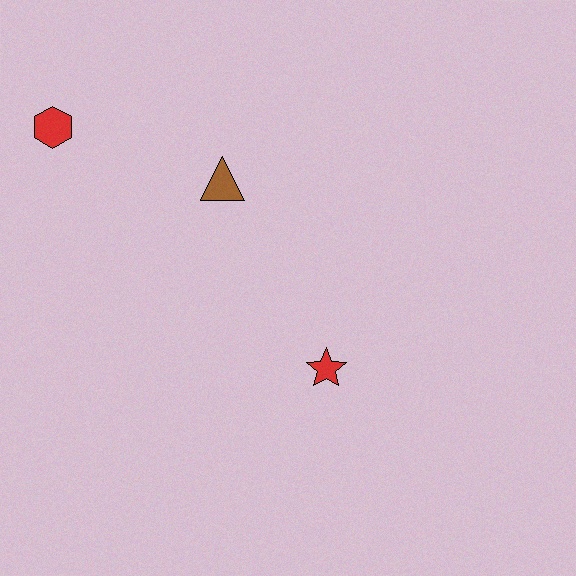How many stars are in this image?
There is 1 star.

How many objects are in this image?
There are 3 objects.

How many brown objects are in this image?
There is 1 brown object.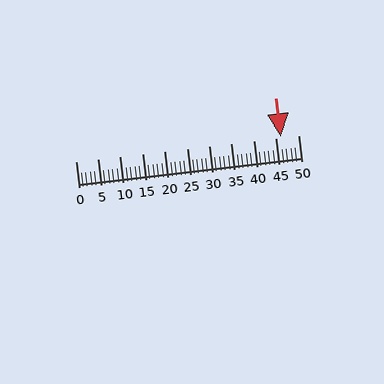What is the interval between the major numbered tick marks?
The major tick marks are spaced 5 units apart.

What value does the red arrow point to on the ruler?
The red arrow points to approximately 46.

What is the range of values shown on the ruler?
The ruler shows values from 0 to 50.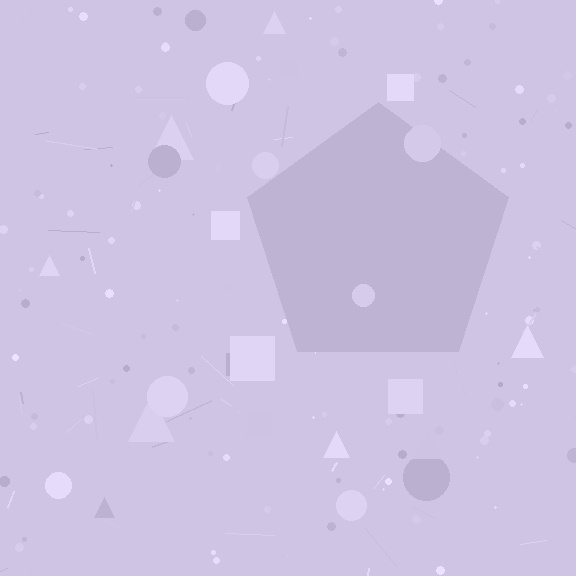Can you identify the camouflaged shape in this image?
The camouflaged shape is a pentagon.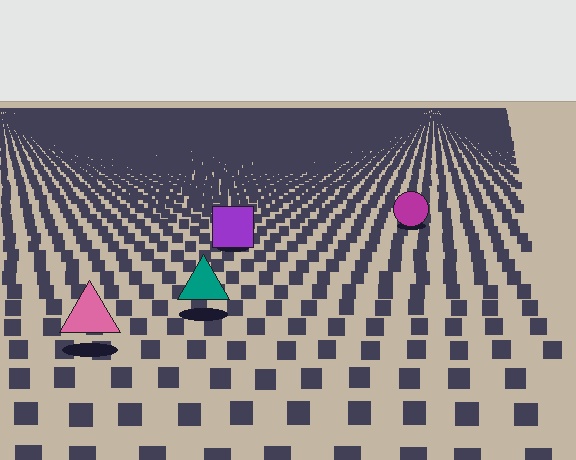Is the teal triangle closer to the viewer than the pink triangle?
No. The pink triangle is closer — you can tell from the texture gradient: the ground texture is coarser near it.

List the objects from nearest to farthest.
From nearest to farthest: the pink triangle, the teal triangle, the purple square, the magenta circle.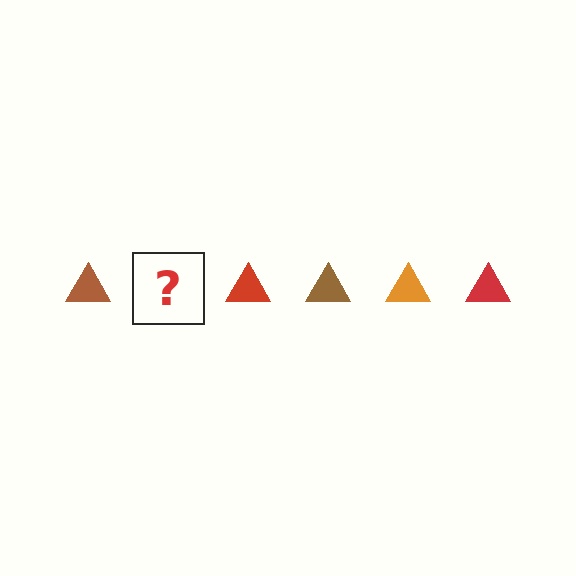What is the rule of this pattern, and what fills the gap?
The rule is that the pattern cycles through brown, orange, red triangles. The gap should be filled with an orange triangle.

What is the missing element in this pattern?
The missing element is an orange triangle.